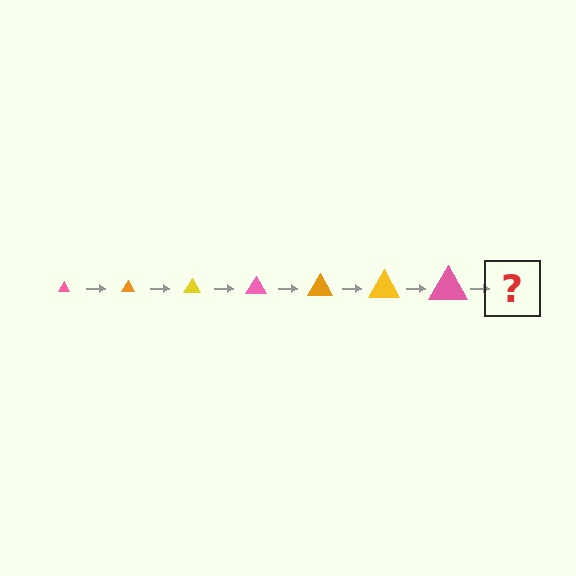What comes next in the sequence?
The next element should be an orange triangle, larger than the previous one.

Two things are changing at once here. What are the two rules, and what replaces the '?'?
The two rules are that the triangle grows larger each step and the color cycles through pink, orange, and yellow. The '?' should be an orange triangle, larger than the previous one.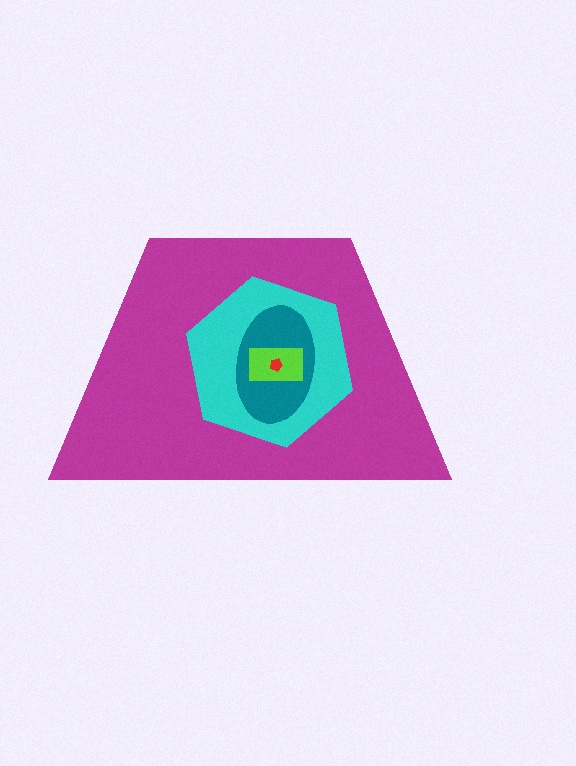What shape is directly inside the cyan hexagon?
The teal ellipse.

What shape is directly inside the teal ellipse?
The lime rectangle.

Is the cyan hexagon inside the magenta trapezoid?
Yes.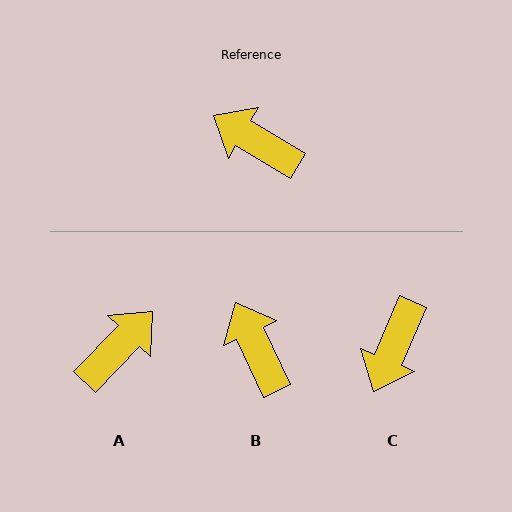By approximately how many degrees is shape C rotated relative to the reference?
Approximately 98 degrees counter-clockwise.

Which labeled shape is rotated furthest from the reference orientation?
A, about 103 degrees away.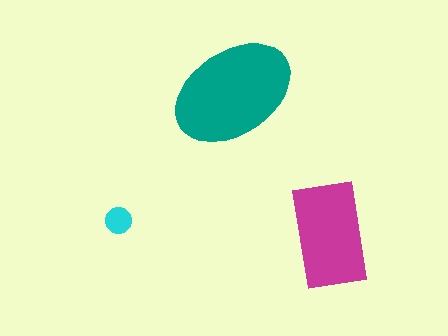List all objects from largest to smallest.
The teal ellipse, the magenta rectangle, the cyan circle.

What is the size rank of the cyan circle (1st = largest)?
3rd.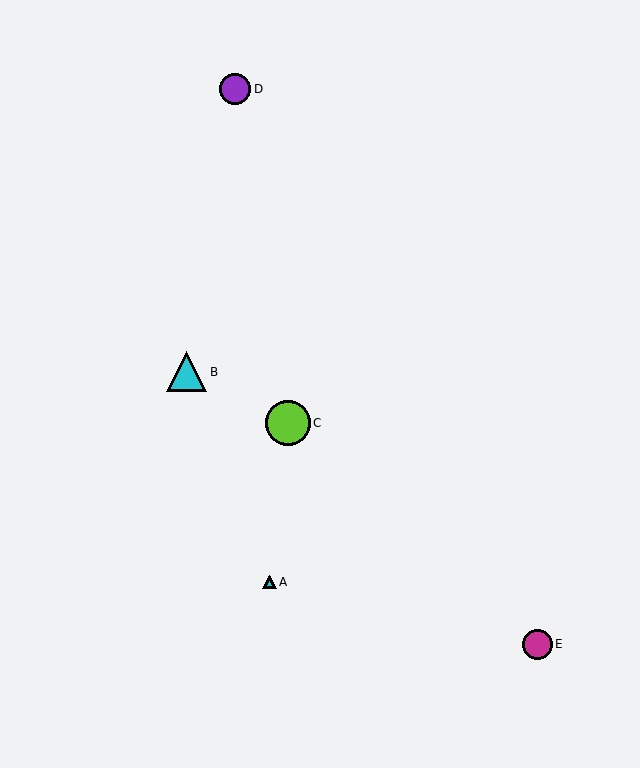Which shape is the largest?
The lime circle (labeled C) is the largest.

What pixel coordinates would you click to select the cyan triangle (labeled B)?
Click at (186, 372) to select the cyan triangle B.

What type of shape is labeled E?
Shape E is a magenta circle.